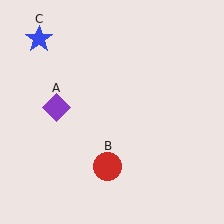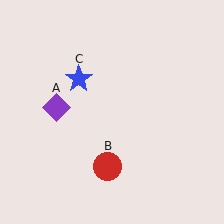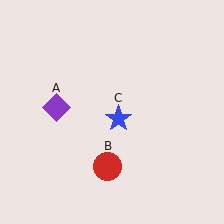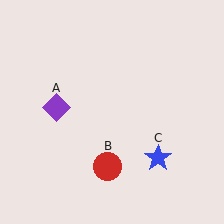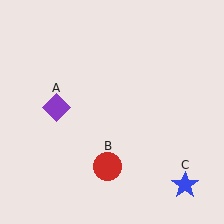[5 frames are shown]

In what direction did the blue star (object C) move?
The blue star (object C) moved down and to the right.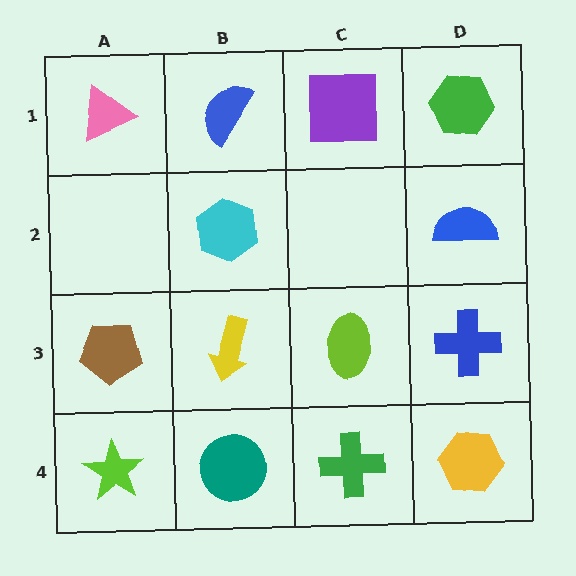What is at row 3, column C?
A lime ellipse.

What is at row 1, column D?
A green hexagon.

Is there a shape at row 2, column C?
No, that cell is empty.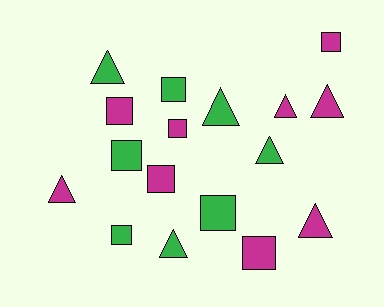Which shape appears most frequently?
Square, with 9 objects.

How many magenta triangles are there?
There are 4 magenta triangles.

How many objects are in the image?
There are 17 objects.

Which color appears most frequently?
Magenta, with 9 objects.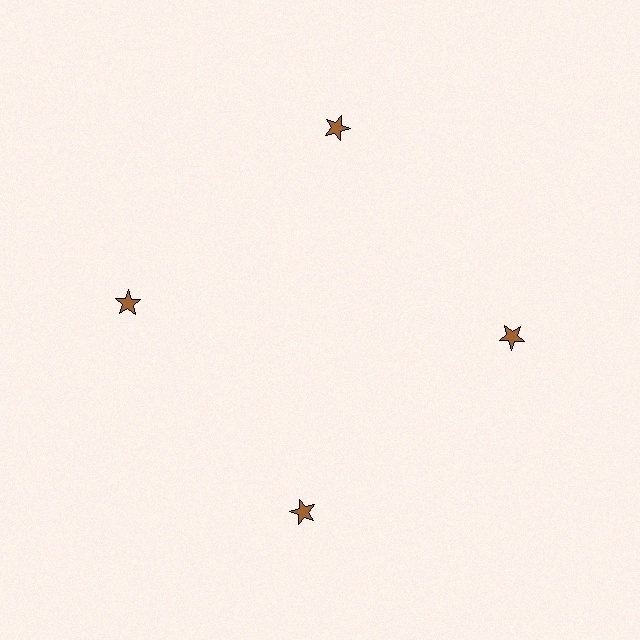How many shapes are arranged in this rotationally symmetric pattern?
There are 4 shapes, arranged in 4 groups of 1.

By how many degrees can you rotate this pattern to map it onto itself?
The pattern maps onto itself every 90 degrees of rotation.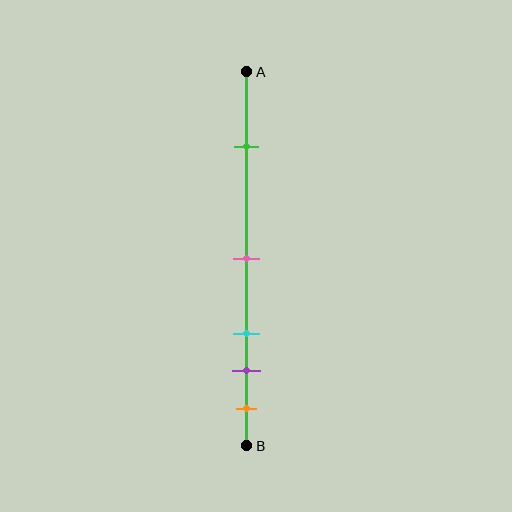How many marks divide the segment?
There are 5 marks dividing the segment.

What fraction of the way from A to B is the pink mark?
The pink mark is approximately 50% (0.5) of the way from A to B.